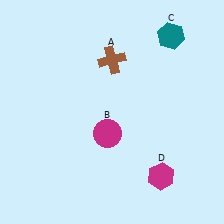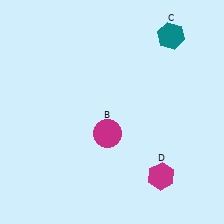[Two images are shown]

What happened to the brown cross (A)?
The brown cross (A) was removed in Image 2. It was in the top-left area of Image 1.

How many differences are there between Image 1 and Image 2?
There is 1 difference between the two images.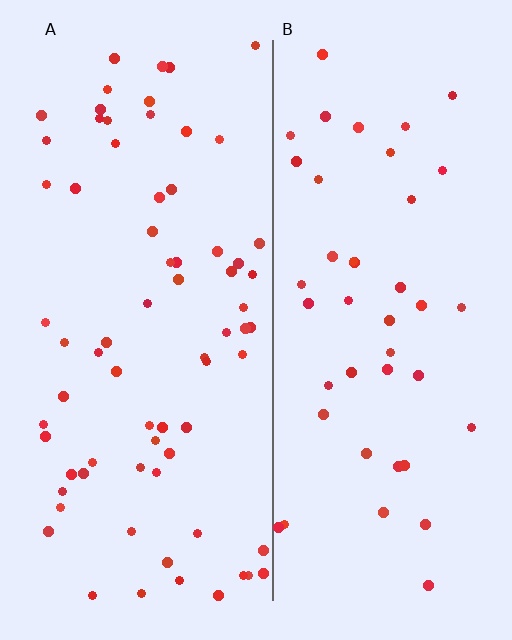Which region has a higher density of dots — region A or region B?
A (the left).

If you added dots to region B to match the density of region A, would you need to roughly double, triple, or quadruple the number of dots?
Approximately double.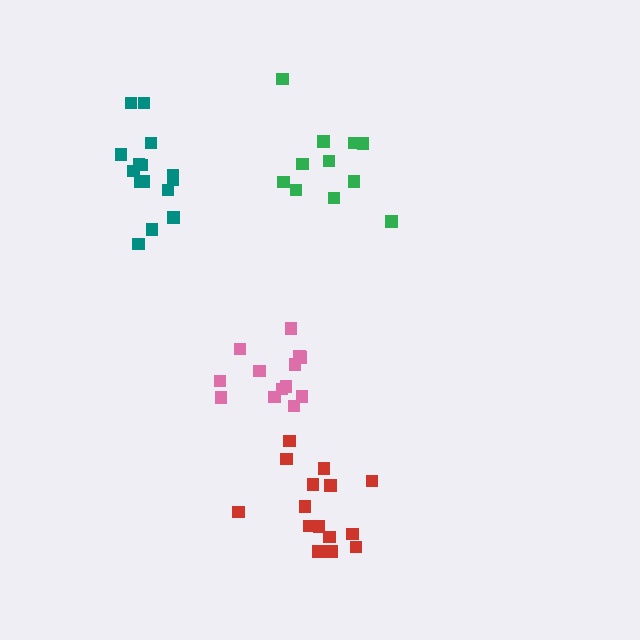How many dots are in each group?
Group 1: 15 dots, Group 2: 11 dots, Group 3: 13 dots, Group 4: 15 dots (54 total).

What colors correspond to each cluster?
The clusters are colored: red, green, pink, teal.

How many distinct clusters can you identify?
There are 4 distinct clusters.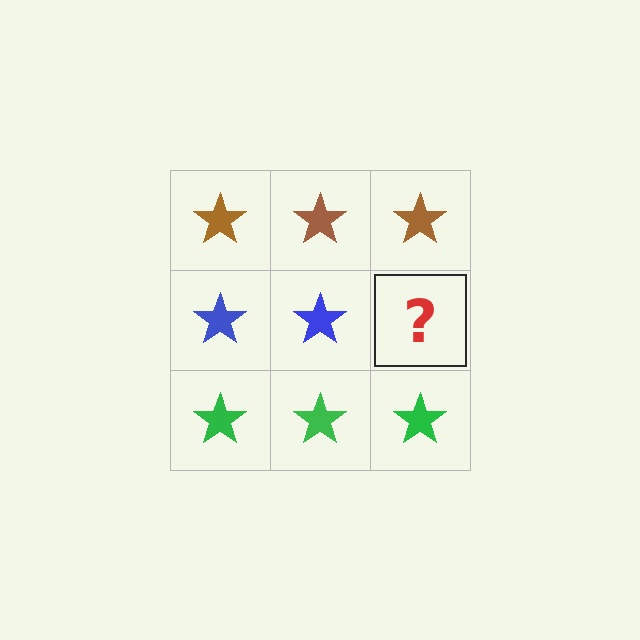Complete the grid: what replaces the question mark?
The question mark should be replaced with a blue star.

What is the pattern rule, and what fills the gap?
The rule is that each row has a consistent color. The gap should be filled with a blue star.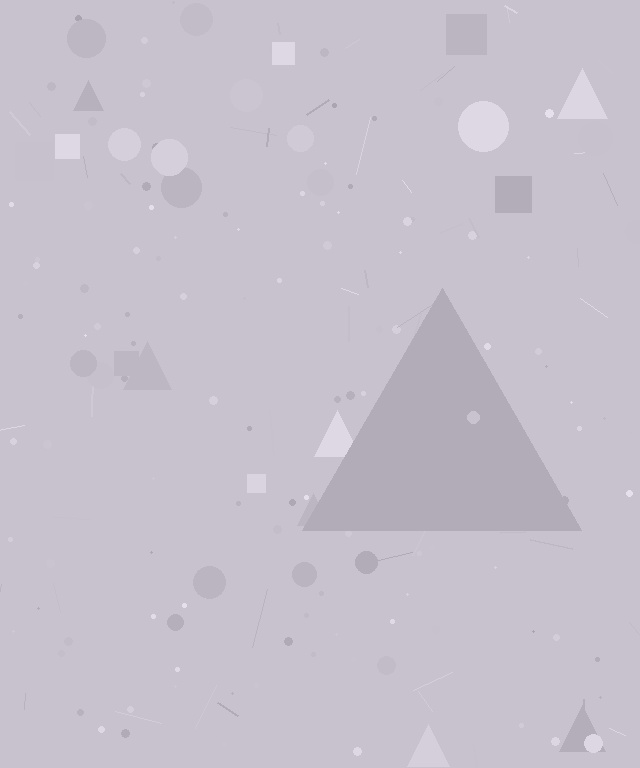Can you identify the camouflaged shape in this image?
The camouflaged shape is a triangle.